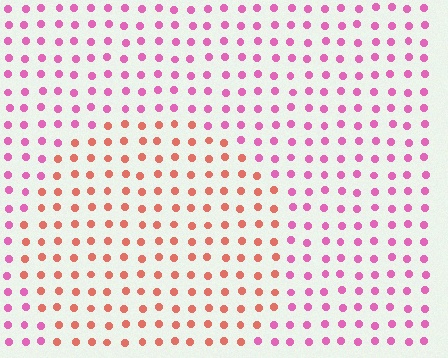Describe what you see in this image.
The image is filled with small pink elements in a uniform arrangement. A circle-shaped region is visible where the elements are tinted to a slightly different hue, forming a subtle color boundary.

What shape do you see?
I see a circle.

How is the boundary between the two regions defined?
The boundary is defined purely by a slight shift in hue (about 45 degrees). Spacing, size, and orientation are identical on both sides.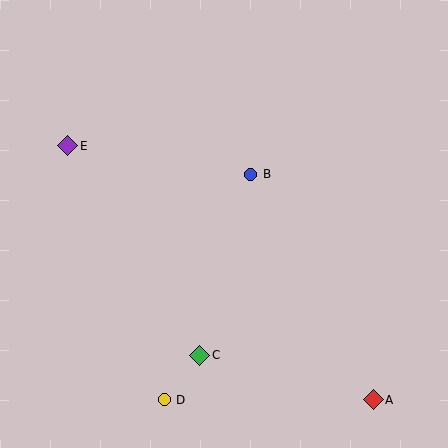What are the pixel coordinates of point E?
Point E is at (68, 146).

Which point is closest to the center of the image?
Point B at (251, 174) is closest to the center.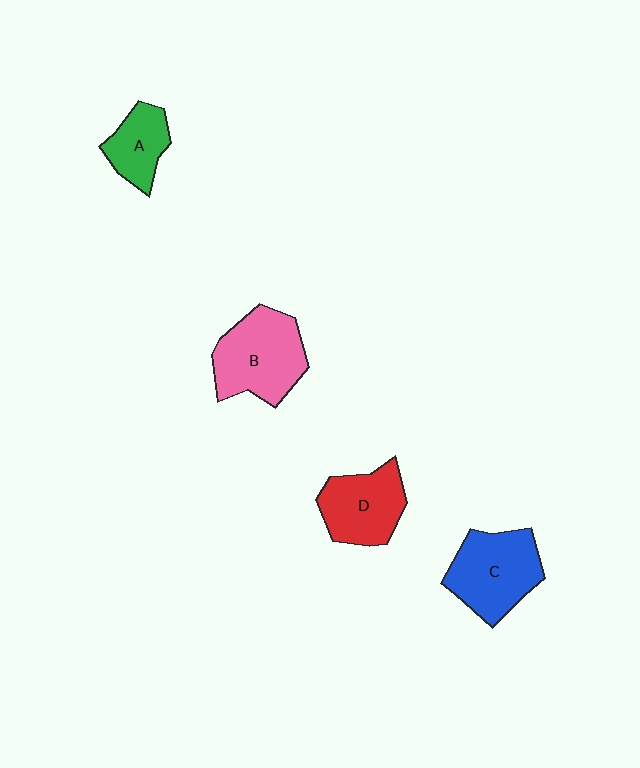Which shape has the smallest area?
Shape A (green).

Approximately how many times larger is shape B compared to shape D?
Approximately 1.3 times.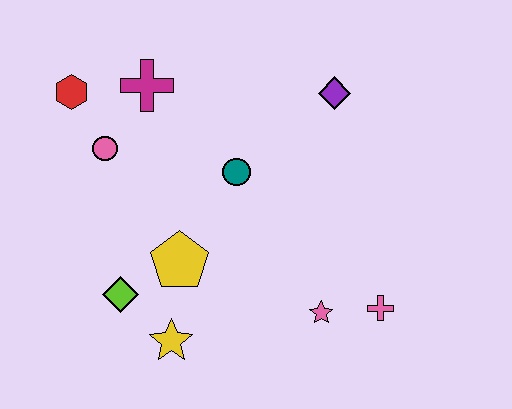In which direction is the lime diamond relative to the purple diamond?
The lime diamond is to the left of the purple diamond.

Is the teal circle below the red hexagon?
Yes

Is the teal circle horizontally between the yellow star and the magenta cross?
No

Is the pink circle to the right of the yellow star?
No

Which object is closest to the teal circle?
The yellow pentagon is closest to the teal circle.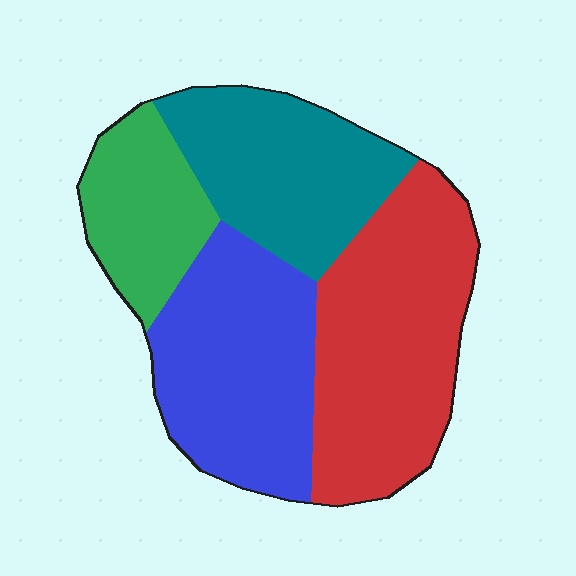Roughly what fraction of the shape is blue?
Blue takes up about one quarter (1/4) of the shape.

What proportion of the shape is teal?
Teal covers roughly 25% of the shape.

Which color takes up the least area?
Green, at roughly 15%.